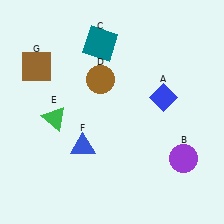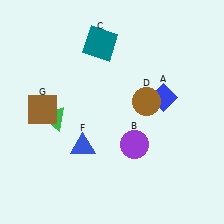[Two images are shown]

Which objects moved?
The objects that moved are: the purple circle (B), the brown circle (D), the brown square (G).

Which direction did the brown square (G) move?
The brown square (G) moved down.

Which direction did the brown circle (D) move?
The brown circle (D) moved right.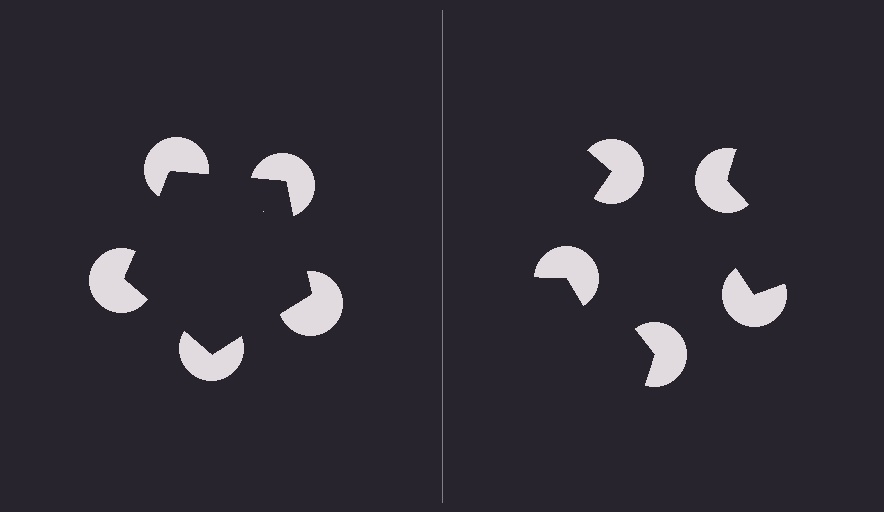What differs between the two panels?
The pac-man discs are positioned identically on both sides; only the wedge orientations differ. On the left they align to a pentagon; on the right they are misaligned.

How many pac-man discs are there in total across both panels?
10 — 5 on each side.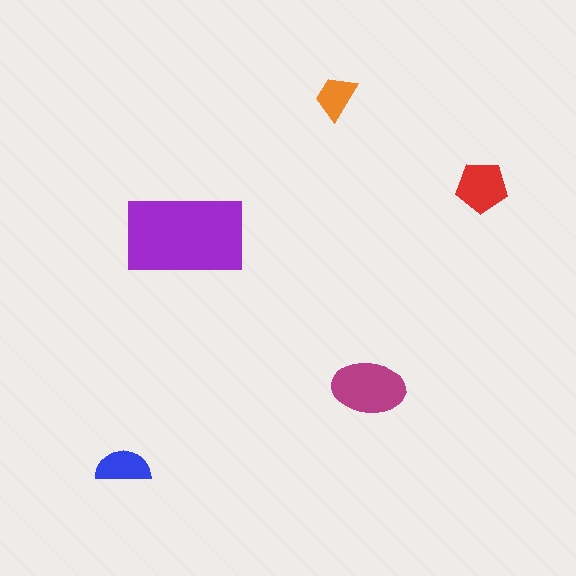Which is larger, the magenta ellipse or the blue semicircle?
The magenta ellipse.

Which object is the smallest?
The orange trapezoid.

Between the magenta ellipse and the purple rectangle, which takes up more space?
The purple rectangle.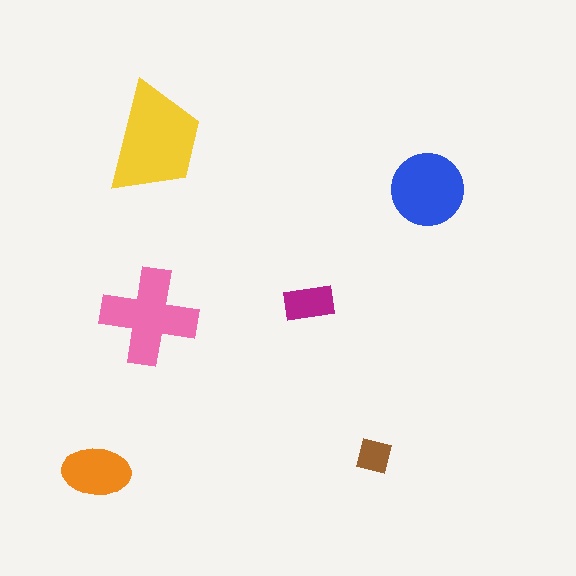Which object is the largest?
The yellow trapezoid.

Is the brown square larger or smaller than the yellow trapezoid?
Smaller.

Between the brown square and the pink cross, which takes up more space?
The pink cross.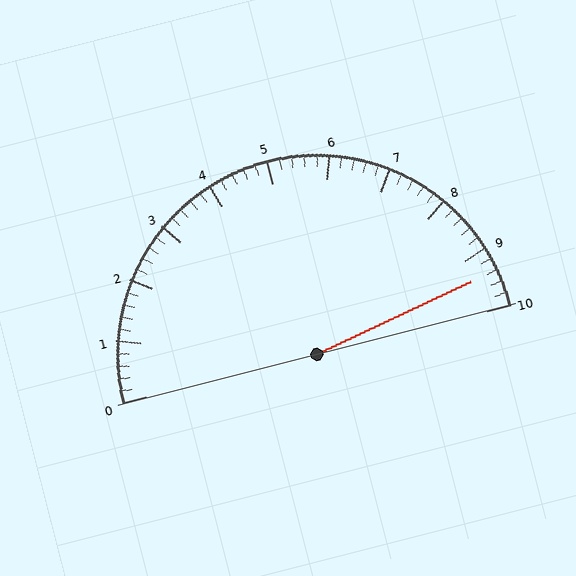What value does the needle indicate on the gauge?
The needle indicates approximately 9.4.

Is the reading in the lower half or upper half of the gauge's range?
The reading is in the upper half of the range (0 to 10).